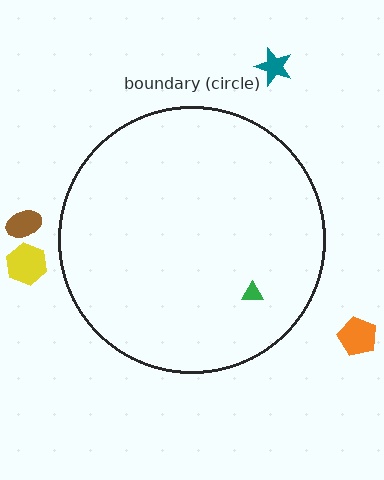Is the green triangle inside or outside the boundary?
Inside.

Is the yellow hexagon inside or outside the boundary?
Outside.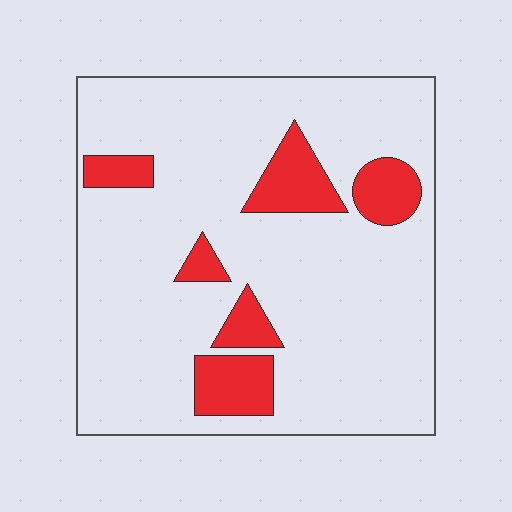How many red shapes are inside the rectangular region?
6.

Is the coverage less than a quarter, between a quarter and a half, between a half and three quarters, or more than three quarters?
Less than a quarter.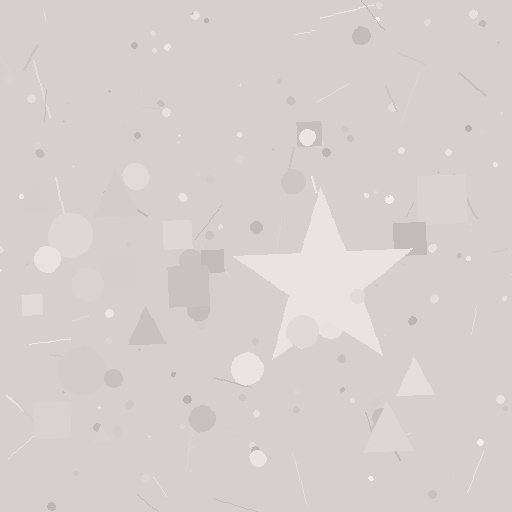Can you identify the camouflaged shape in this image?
The camouflaged shape is a star.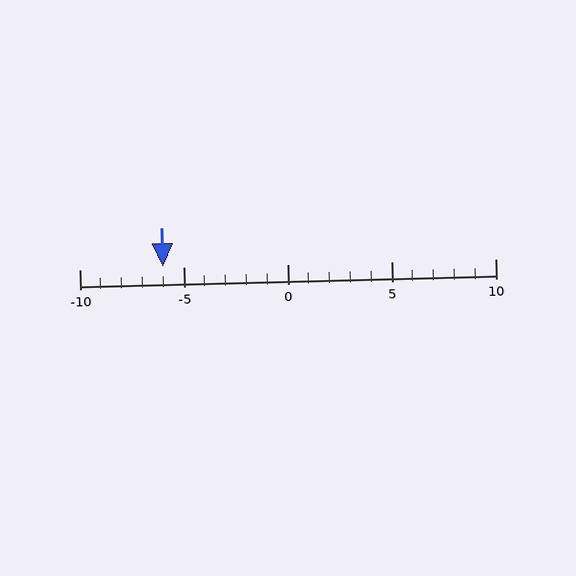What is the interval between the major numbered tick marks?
The major tick marks are spaced 5 units apart.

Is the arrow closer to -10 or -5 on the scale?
The arrow is closer to -5.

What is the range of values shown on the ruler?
The ruler shows values from -10 to 10.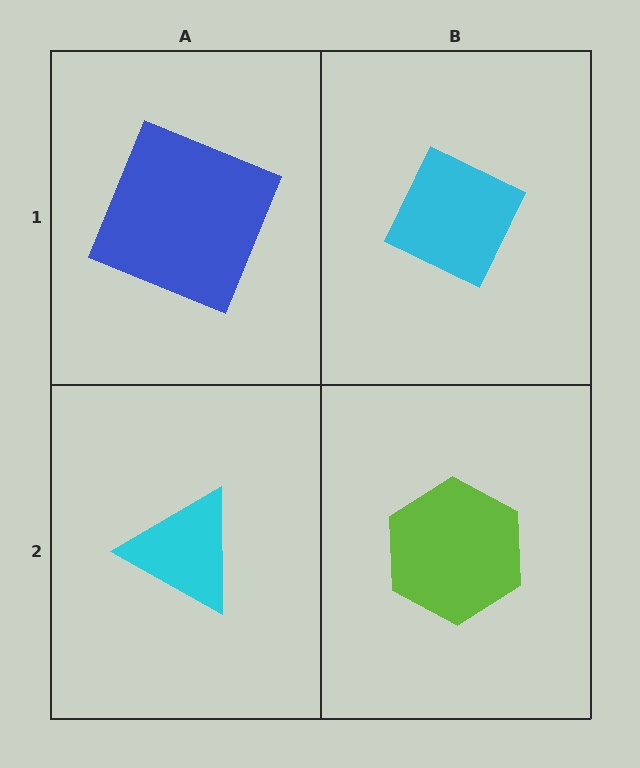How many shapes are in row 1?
2 shapes.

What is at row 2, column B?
A lime hexagon.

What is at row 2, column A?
A cyan triangle.